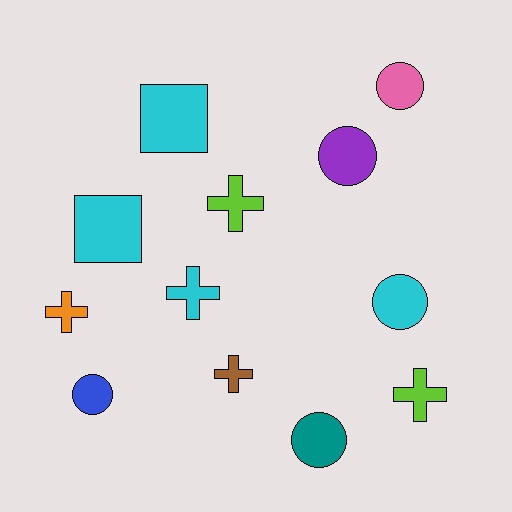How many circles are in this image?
There are 5 circles.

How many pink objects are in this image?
There is 1 pink object.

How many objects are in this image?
There are 12 objects.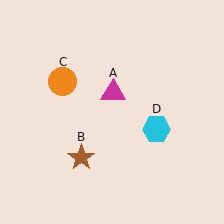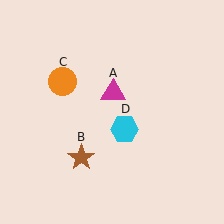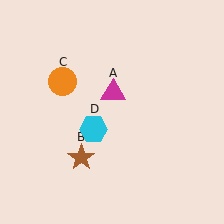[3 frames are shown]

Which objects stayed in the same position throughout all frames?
Magenta triangle (object A) and brown star (object B) and orange circle (object C) remained stationary.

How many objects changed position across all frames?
1 object changed position: cyan hexagon (object D).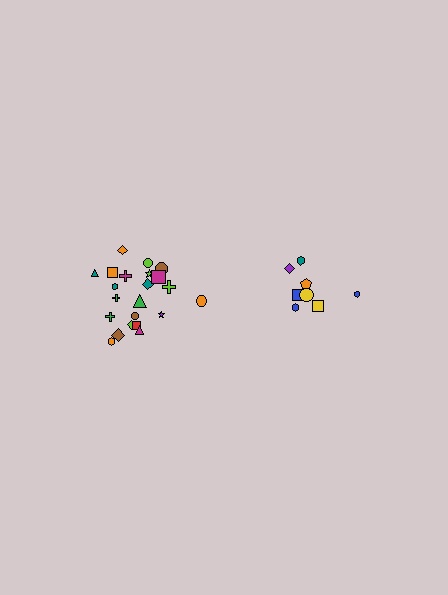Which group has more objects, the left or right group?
The left group.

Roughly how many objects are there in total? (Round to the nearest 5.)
Roughly 30 objects in total.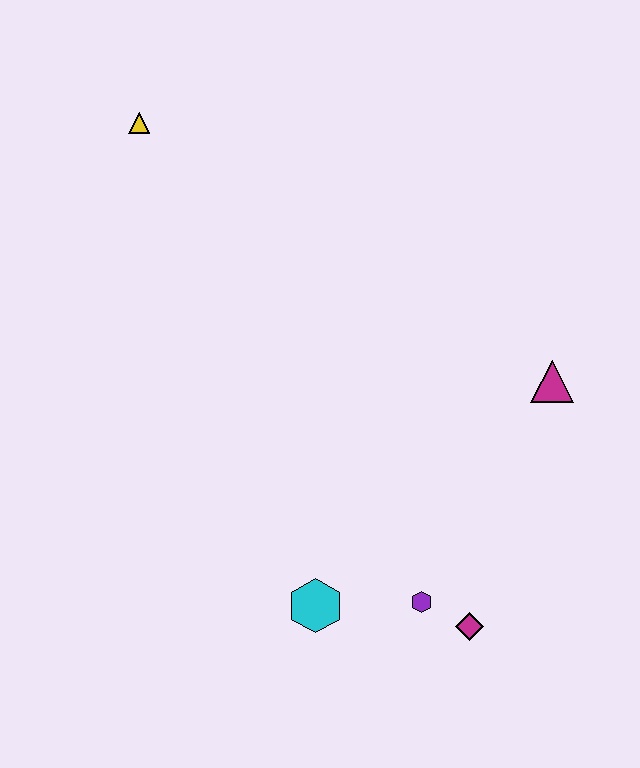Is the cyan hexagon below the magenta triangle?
Yes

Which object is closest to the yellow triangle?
The magenta triangle is closest to the yellow triangle.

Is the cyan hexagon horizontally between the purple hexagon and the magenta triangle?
No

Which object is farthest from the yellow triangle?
The magenta diamond is farthest from the yellow triangle.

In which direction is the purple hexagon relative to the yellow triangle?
The purple hexagon is below the yellow triangle.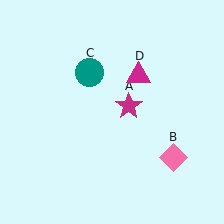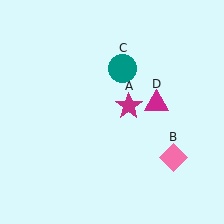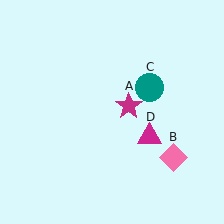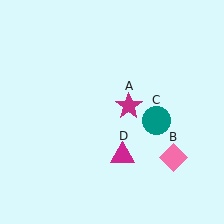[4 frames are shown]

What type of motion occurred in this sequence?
The teal circle (object C), magenta triangle (object D) rotated clockwise around the center of the scene.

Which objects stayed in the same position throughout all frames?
Magenta star (object A) and pink diamond (object B) remained stationary.